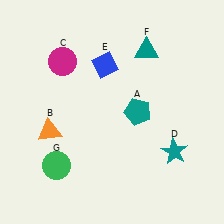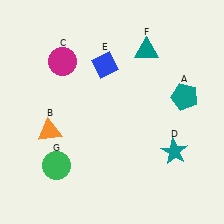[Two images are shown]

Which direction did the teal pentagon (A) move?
The teal pentagon (A) moved right.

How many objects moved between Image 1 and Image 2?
1 object moved between the two images.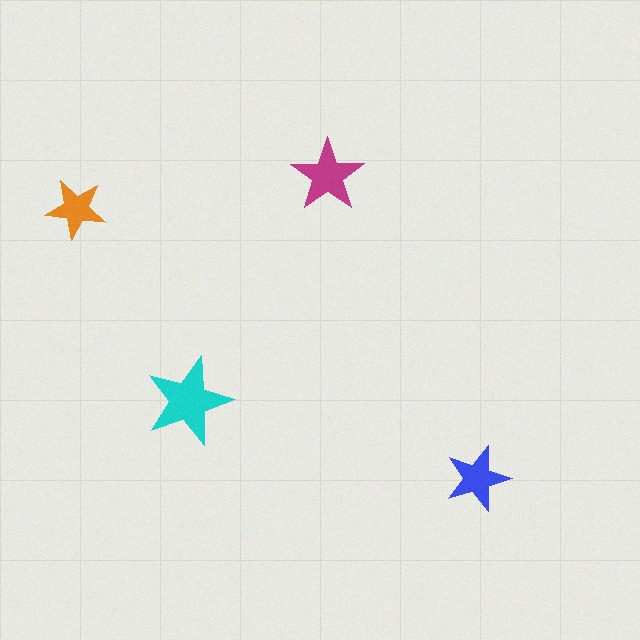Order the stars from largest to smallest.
the cyan one, the magenta one, the blue one, the orange one.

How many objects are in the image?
There are 4 objects in the image.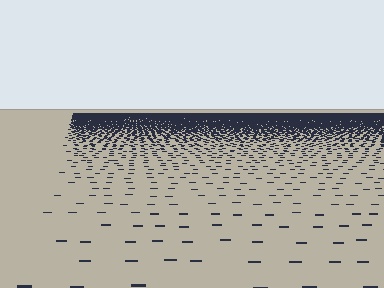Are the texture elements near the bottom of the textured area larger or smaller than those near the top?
Larger. Near the bottom, elements are closer to the viewer and appear at a bigger on-screen size.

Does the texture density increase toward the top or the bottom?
Density increases toward the top.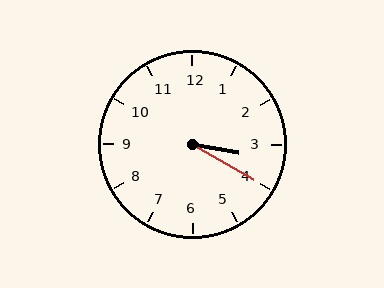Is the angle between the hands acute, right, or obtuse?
It is acute.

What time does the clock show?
3:20.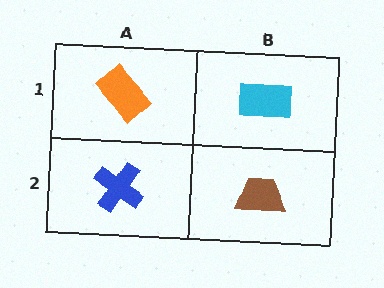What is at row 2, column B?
A brown trapezoid.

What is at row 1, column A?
An orange rectangle.